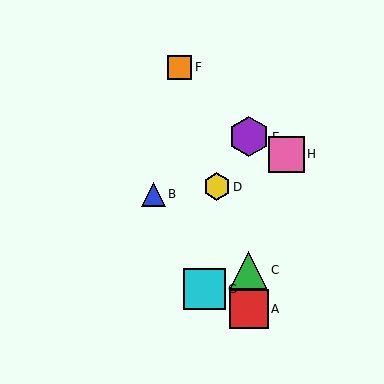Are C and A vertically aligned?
Yes, both are at x≈249.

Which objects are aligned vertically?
Objects A, C, E are aligned vertically.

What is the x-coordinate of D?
Object D is at x≈217.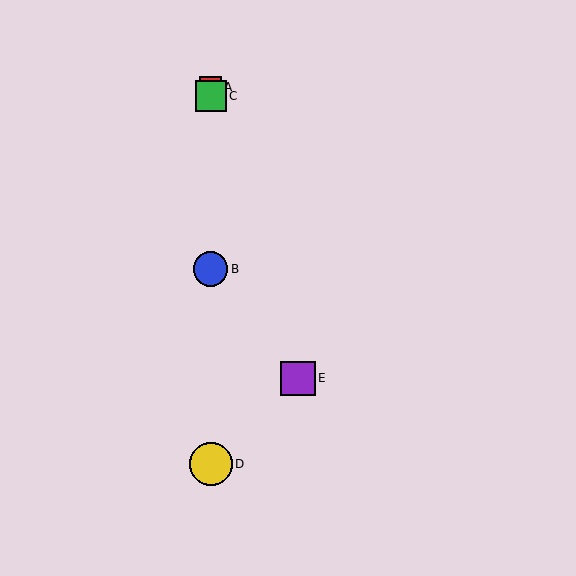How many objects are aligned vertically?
4 objects (A, B, C, D) are aligned vertically.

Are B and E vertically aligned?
No, B is at x≈211 and E is at x≈298.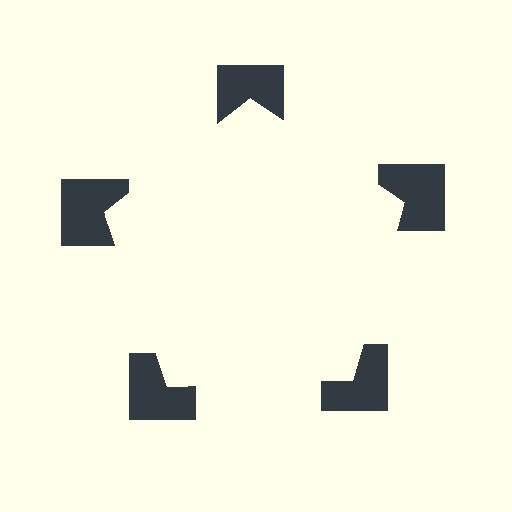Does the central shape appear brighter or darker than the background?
It typically appears slightly brighter than the background, even though no actual brightness change is drawn.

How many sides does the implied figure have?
5 sides.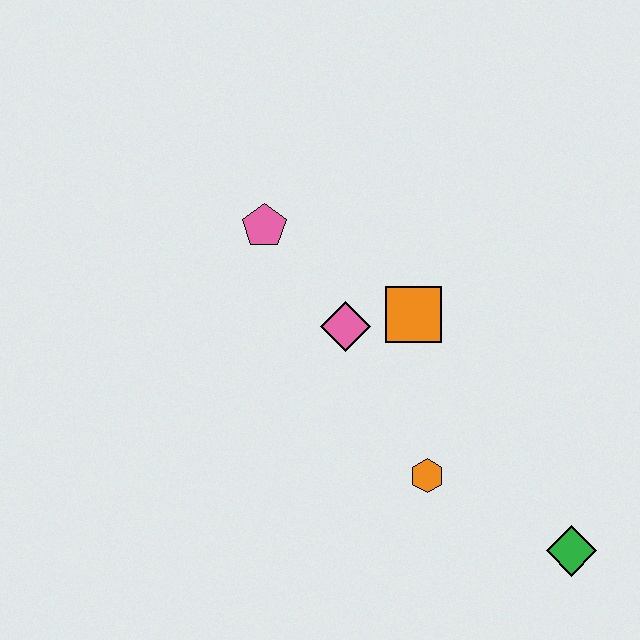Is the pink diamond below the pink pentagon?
Yes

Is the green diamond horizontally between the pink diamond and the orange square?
No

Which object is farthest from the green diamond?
The pink pentagon is farthest from the green diamond.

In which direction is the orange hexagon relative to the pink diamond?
The orange hexagon is below the pink diamond.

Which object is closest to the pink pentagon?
The pink diamond is closest to the pink pentagon.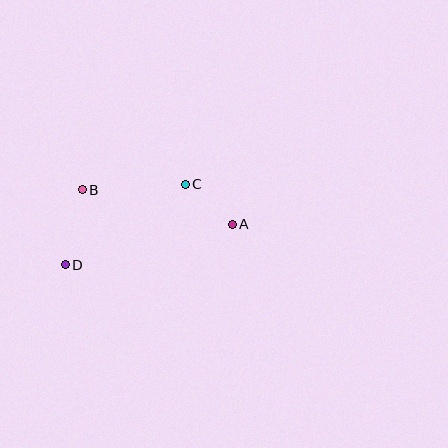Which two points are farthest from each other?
Points A and D are farthest from each other.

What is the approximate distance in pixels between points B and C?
The distance between B and C is approximately 103 pixels.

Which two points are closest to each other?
Points A and C are closest to each other.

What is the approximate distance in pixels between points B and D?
The distance between B and D is approximately 77 pixels.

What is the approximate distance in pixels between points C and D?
The distance between C and D is approximately 144 pixels.